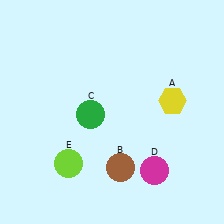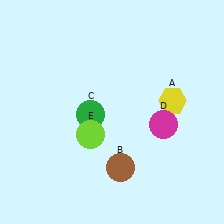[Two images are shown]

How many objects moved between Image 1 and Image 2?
2 objects moved between the two images.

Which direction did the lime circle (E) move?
The lime circle (E) moved up.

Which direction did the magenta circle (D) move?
The magenta circle (D) moved up.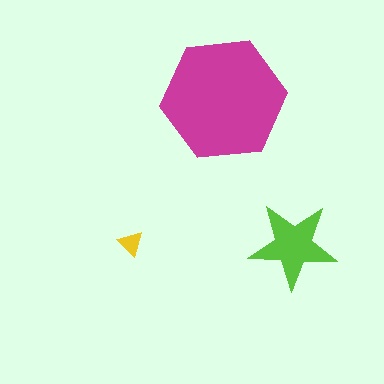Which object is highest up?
The magenta hexagon is topmost.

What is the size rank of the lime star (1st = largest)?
2nd.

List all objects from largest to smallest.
The magenta hexagon, the lime star, the yellow triangle.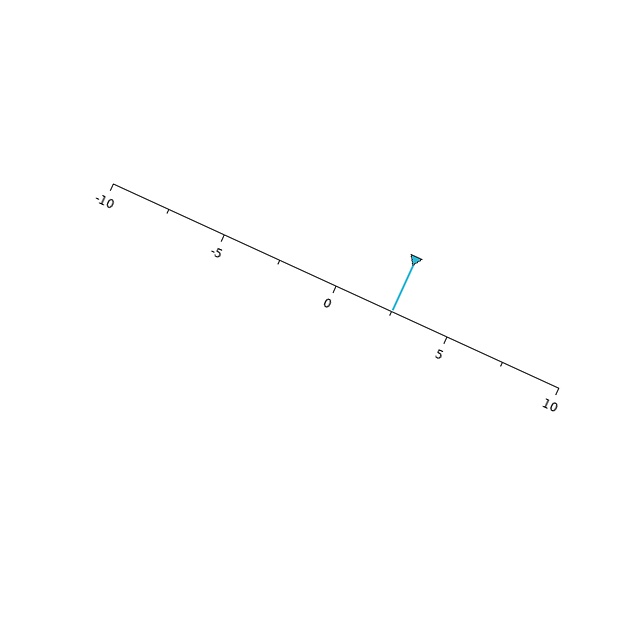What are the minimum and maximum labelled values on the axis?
The axis runs from -10 to 10.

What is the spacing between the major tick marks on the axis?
The major ticks are spaced 5 apart.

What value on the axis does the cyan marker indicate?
The marker indicates approximately 2.5.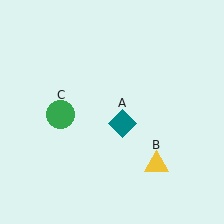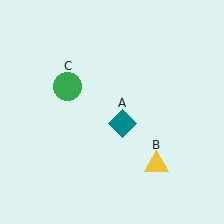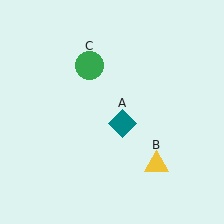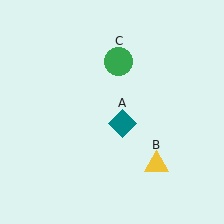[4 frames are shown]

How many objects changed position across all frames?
1 object changed position: green circle (object C).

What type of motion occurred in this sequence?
The green circle (object C) rotated clockwise around the center of the scene.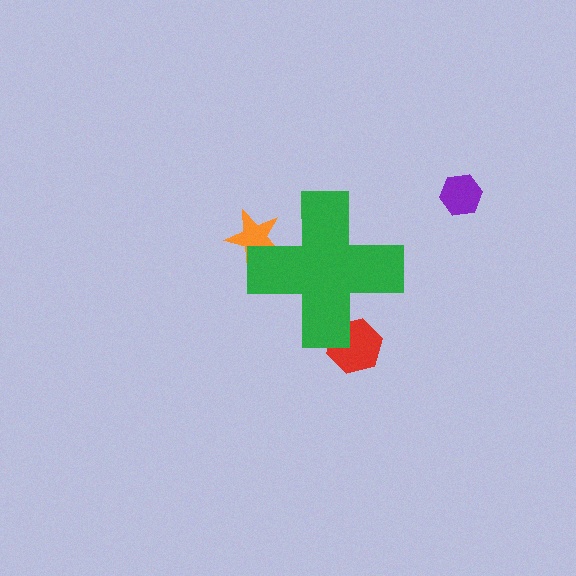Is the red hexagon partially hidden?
Yes, the red hexagon is partially hidden behind the green cross.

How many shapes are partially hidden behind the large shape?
2 shapes are partially hidden.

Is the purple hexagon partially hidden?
No, the purple hexagon is fully visible.